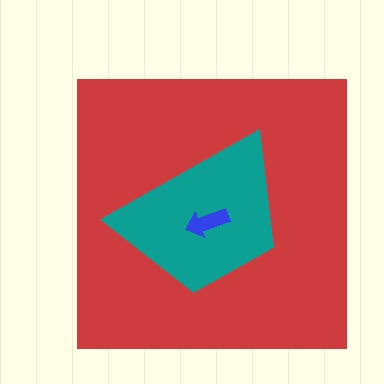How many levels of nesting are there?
3.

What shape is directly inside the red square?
The teal trapezoid.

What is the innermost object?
The blue arrow.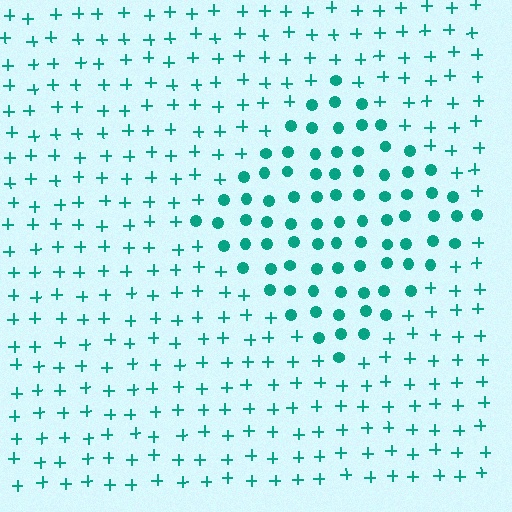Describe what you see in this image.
The image is filled with small teal elements arranged in a uniform grid. A diamond-shaped region contains circles, while the surrounding area contains plus signs. The boundary is defined purely by the change in element shape.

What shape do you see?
I see a diamond.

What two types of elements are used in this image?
The image uses circles inside the diamond region and plus signs outside it.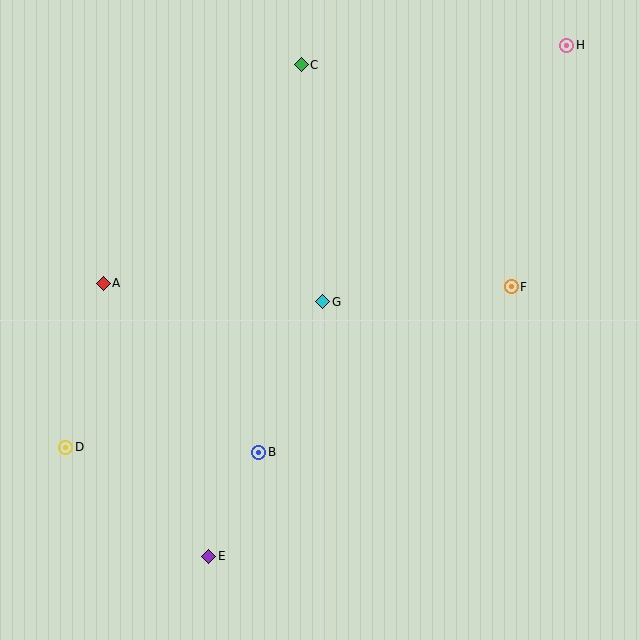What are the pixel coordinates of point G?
Point G is at (323, 302).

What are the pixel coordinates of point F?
Point F is at (511, 287).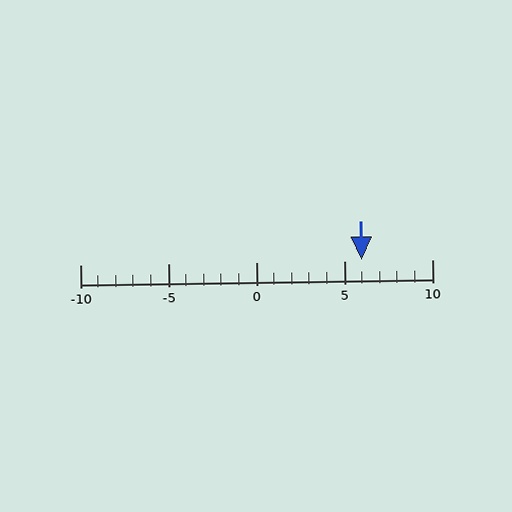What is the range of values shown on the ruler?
The ruler shows values from -10 to 10.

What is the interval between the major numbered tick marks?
The major tick marks are spaced 5 units apart.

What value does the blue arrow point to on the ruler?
The blue arrow points to approximately 6.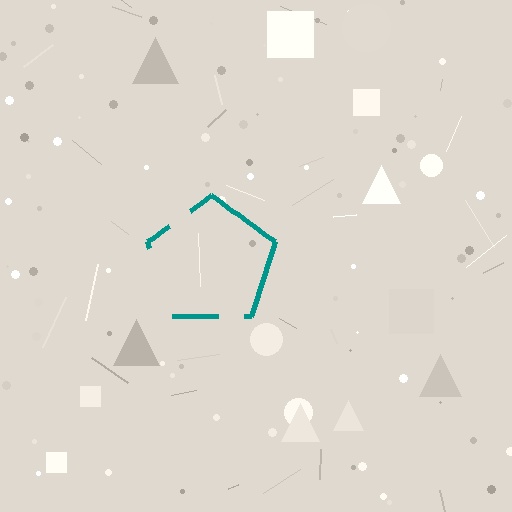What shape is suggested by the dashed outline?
The dashed outline suggests a pentagon.